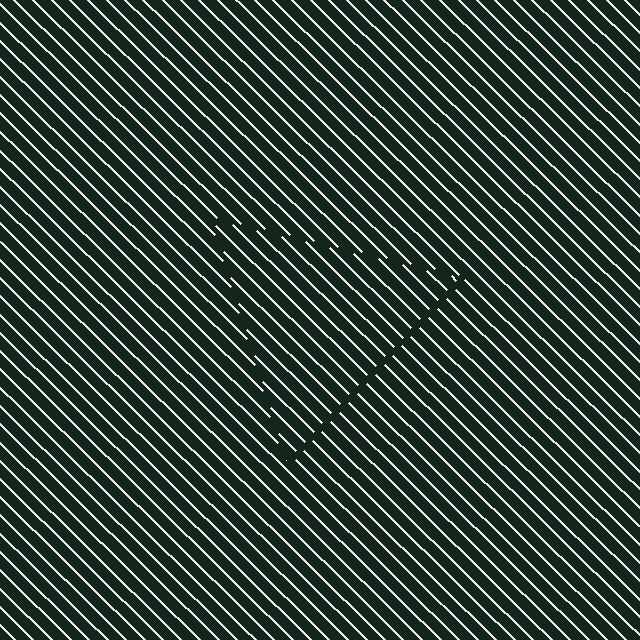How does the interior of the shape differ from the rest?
The interior of the shape contains the same grating, shifted by half a period — the contour is defined by the phase discontinuity where line-ends from the inner and outer gratings abut.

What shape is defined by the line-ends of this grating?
An illusory triangle. The interior of the shape contains the same grating, shifted by half a period — the contour is defined by the phase discontinuity where line-ends from the inner and outer gratings abut.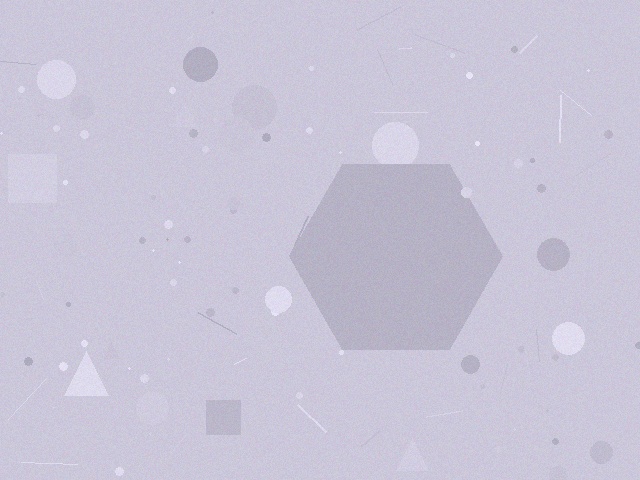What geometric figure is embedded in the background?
A hexagon is embedded in the background.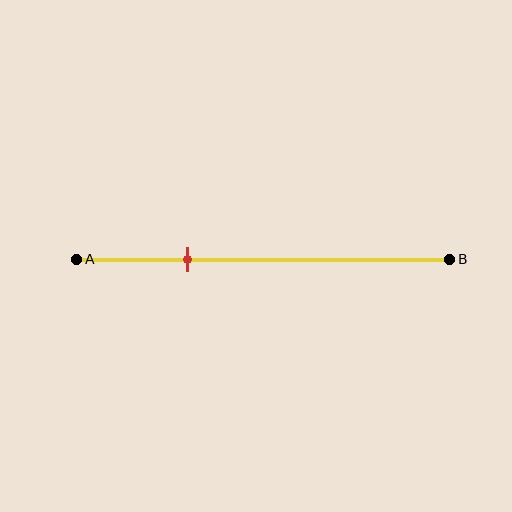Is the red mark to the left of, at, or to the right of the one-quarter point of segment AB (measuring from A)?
The red mark is to the right of the one-quarter point of segment AB.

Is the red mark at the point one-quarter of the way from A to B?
No, the mark is at about 30% from A, not at the 25% one-quarter point.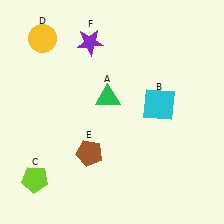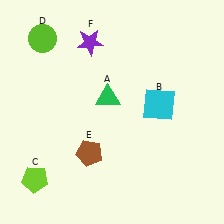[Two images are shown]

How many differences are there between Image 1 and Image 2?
There is 1 difference between the two images.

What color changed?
The circle (D) changed from yellow in Image 1 to lime in Image 2.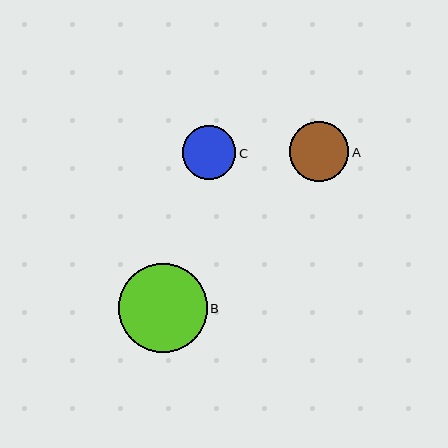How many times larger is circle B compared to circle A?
Circle B is approximately 1.5 times the size of circle A.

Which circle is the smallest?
Circle C is the smallest with a size of approximately 53 pixels.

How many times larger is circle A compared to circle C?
Circle A is approximately 1.1 times the size of circle C.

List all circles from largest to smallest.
From largest to smallest: B, A, C.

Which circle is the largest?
Circle B is the largest with a size of approximately 89 pixels.